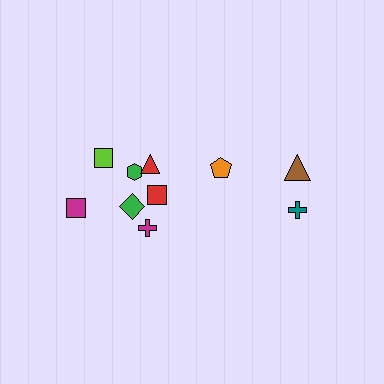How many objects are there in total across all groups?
There are 10 objects.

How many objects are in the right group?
There are 3 objects.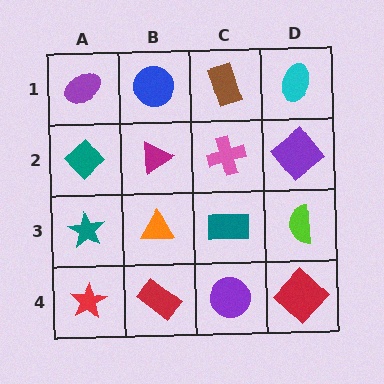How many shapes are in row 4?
4 shapes.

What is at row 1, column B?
A blue circle.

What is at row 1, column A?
A purple ellipse.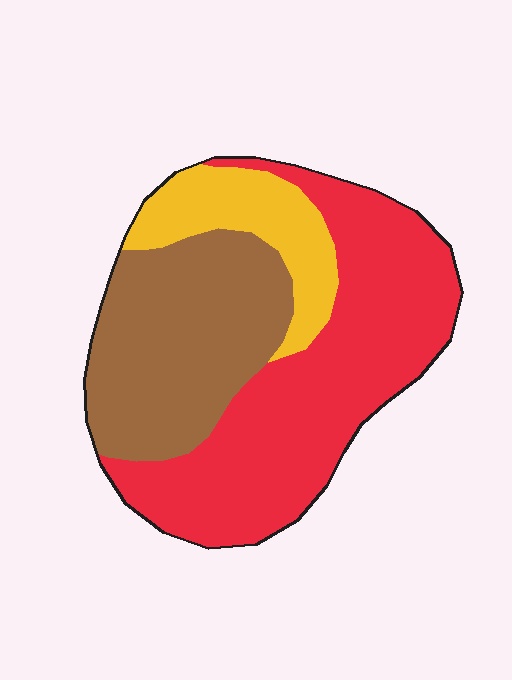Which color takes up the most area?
Red, at roughly 50%.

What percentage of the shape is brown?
Brown takes up about one third (1/3) of the shape.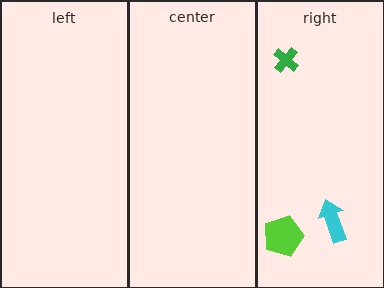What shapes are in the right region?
The cyan arrow, the green cross, the lime pentagon.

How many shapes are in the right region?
3.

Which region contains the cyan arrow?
The right region.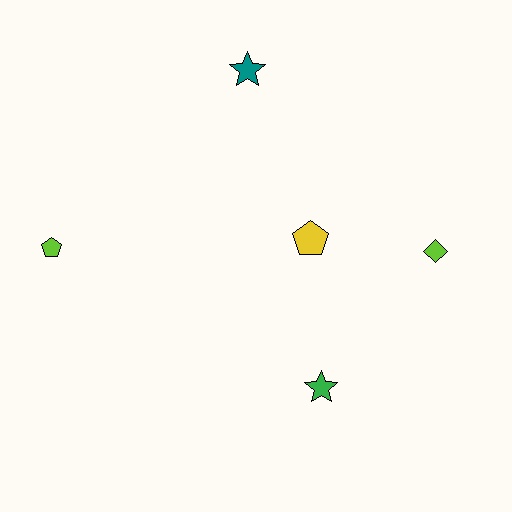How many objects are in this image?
There are 5 objects.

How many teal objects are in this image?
There is 1 teal object.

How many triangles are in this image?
There are no triangles.